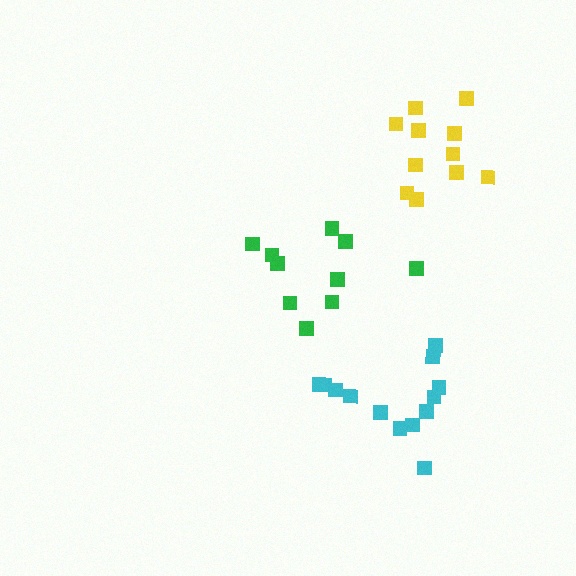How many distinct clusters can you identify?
There are 3 distinct clusters.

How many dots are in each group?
Group 1: 13 dots, Group 2: 10 dots, Group 3: 11 dots (34 total).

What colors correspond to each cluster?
The clusters are colored: cyan, green, yellow.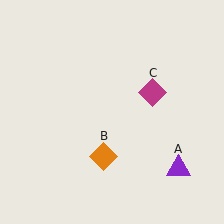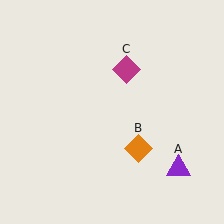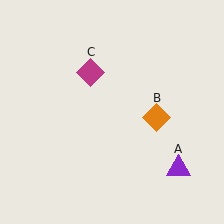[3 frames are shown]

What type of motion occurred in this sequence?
The orange diamond (object B), magenta diamond (object C) rotated counterclockwise around the center of the scene.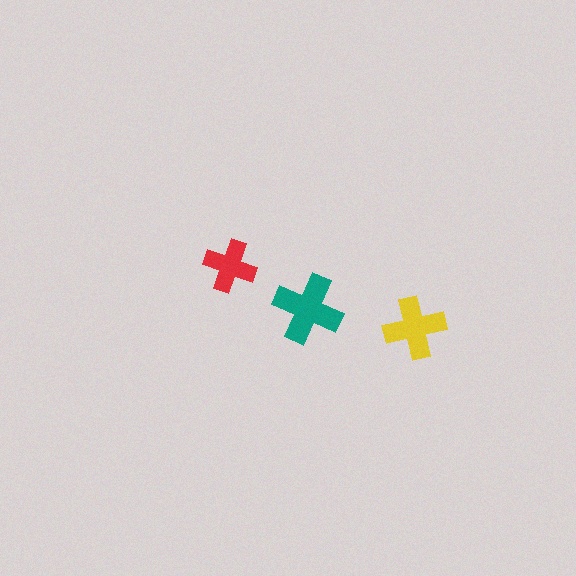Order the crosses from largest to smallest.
the teal one, the yellow one, the red one.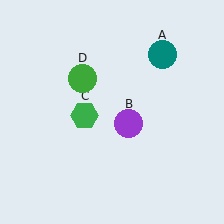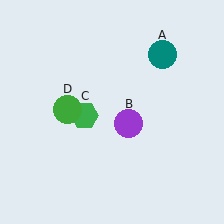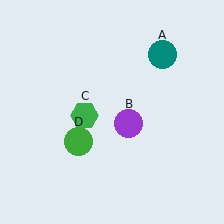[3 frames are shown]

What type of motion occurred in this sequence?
The green circle (object D) rotated counterclockwise around the center of the scene.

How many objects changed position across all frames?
1 object changed position: green circle (object D).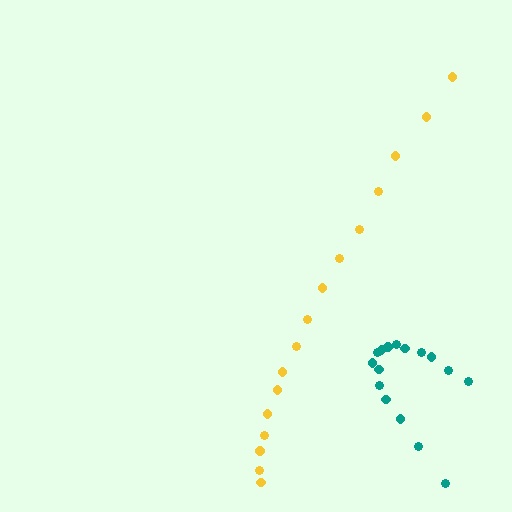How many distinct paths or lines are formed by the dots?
There are 2 distinct paths.